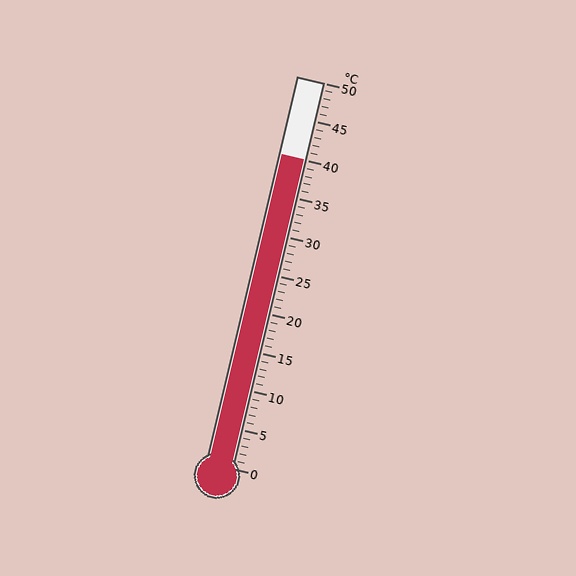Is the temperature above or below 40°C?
The temperature is at 40°C.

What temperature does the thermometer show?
The thermometer shows approximately 40°C.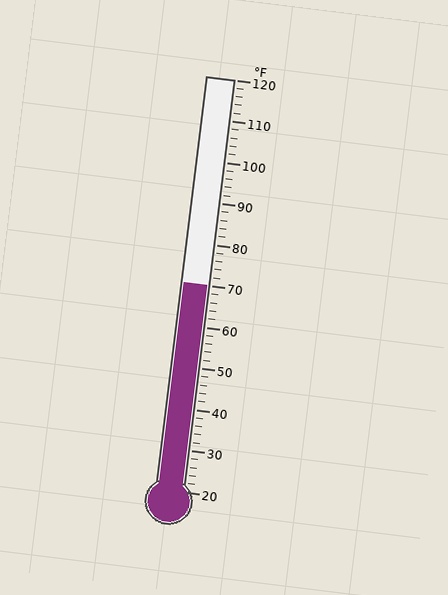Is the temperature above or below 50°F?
The temperature is above 50°F.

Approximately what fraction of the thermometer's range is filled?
The thermometer is filled to approximately 50% of its range.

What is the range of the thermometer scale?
The thermometer scale ranges from 20°F to 120°F.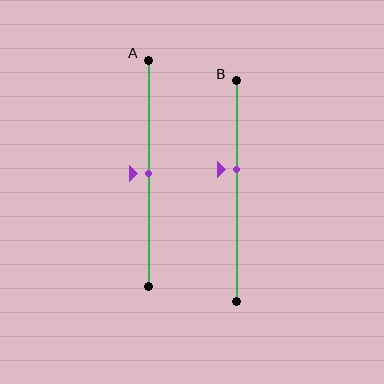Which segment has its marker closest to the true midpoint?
Segment A has its marker closest to the true midpoint.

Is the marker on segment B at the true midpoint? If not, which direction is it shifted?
No, the marker on segment B is shifted upward by about 10% of the segment length.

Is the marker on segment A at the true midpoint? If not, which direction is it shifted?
Yes, the marker on segment A is at the true midpoint.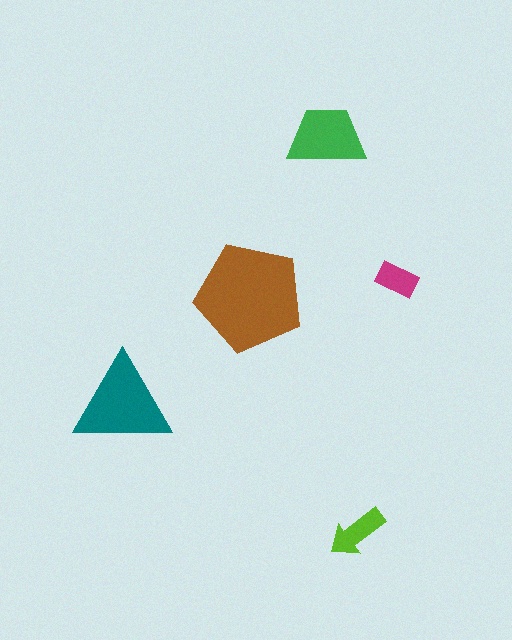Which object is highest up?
The green trapezoid is topmost.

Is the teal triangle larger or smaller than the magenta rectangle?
Larger.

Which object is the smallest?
The magenta rectangle.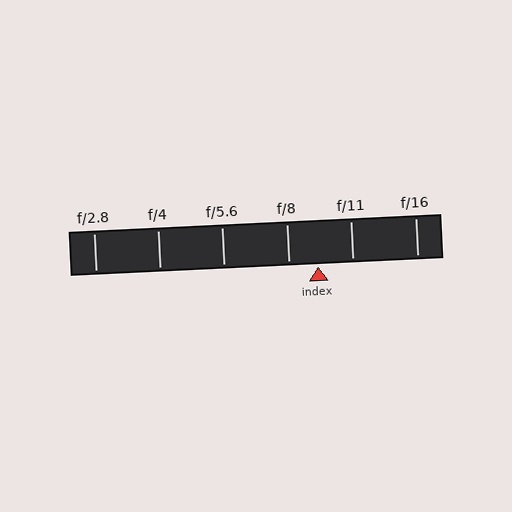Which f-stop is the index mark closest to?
The index mark is closest to f/8.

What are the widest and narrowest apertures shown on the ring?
The widest aperture shown is f/2.8 and the narrowest is f/16.